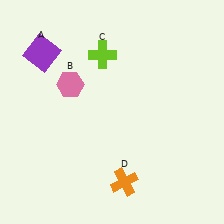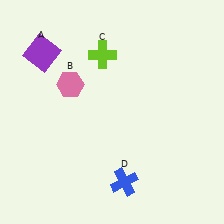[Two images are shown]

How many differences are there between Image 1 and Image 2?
There is 1 difference between the two images.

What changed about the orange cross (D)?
In Image 1, D is orange. In Image 2, it changed to blue.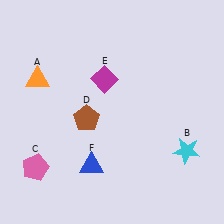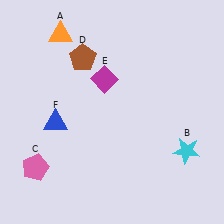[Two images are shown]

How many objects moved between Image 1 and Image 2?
3 objects moved between the two images.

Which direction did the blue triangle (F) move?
The blue triangle (F) moved up.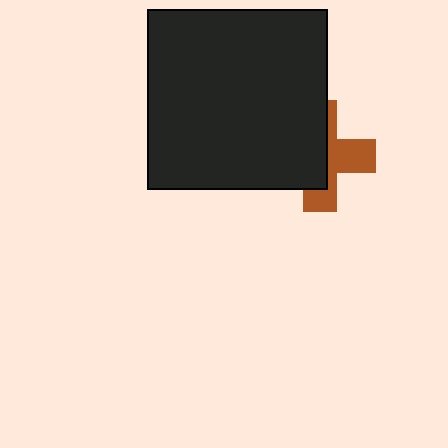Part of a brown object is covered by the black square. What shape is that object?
It is a cross.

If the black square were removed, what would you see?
You would see the complete brown cross.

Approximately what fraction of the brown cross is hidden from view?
Roughly 54% of the brown cross is hidden behind the black square.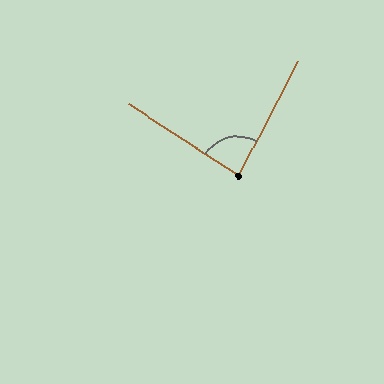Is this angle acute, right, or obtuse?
It is acute.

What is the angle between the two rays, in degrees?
Approximately 85 degrees.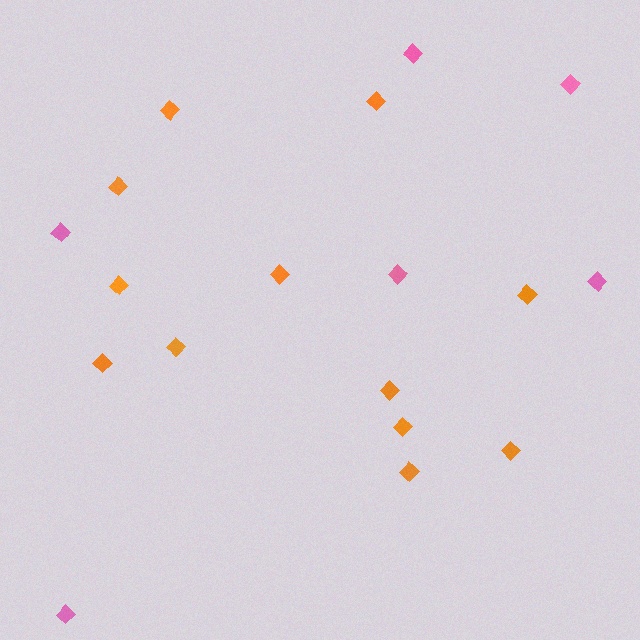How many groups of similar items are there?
There are 2 groups: one group of pink diamonds (6) and one group of orange diamonds (12).